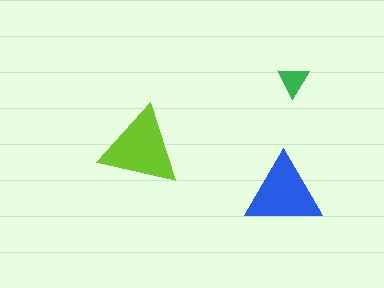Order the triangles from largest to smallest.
the lime one, the blue one, the green one.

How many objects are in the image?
There are 3 objects in the image.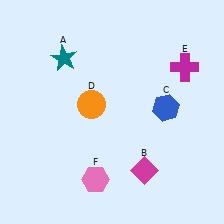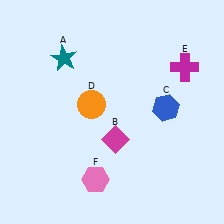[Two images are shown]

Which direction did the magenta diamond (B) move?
The magenta diamond (B) moved up.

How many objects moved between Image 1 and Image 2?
1 object moved between the two images.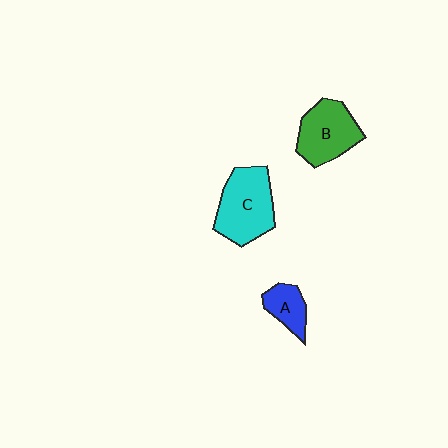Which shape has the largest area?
Shape C (cyan).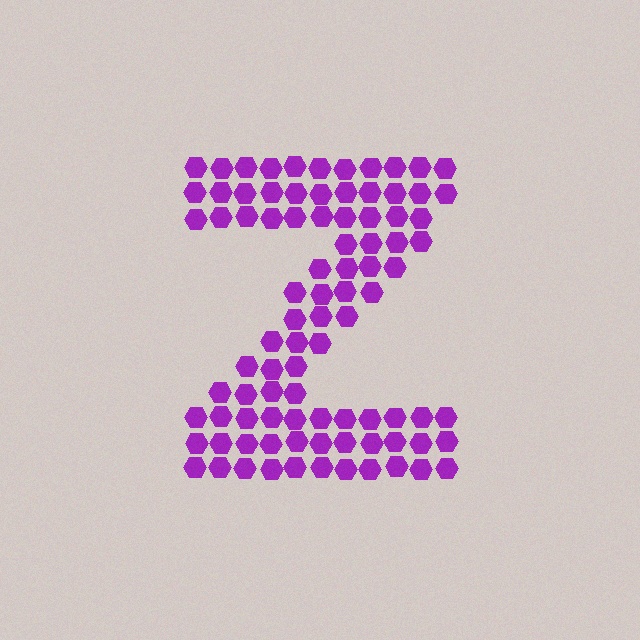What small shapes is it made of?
It is made of small hexagons.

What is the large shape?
The large shape is the letter Z.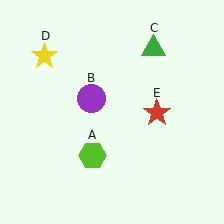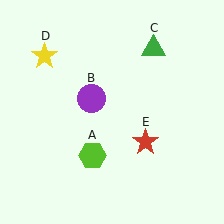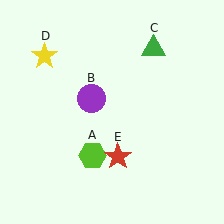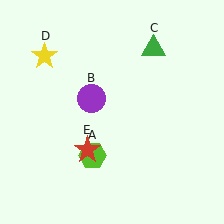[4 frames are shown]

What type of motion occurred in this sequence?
The red star (object E) rotated clockwise around the center of the scene.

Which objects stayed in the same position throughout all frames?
Lime hexagon (object A) and purple circle (object B) and green triangle (object C) and yellow star (object D) remained stationary.